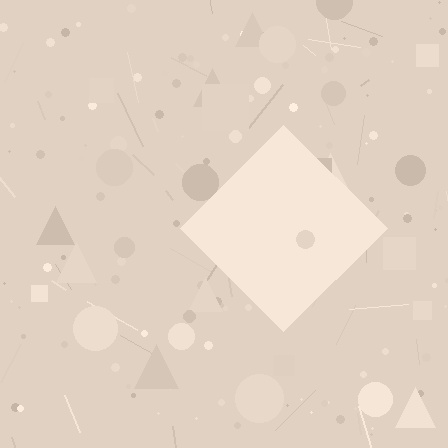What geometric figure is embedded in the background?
A diamond is embedded in the background.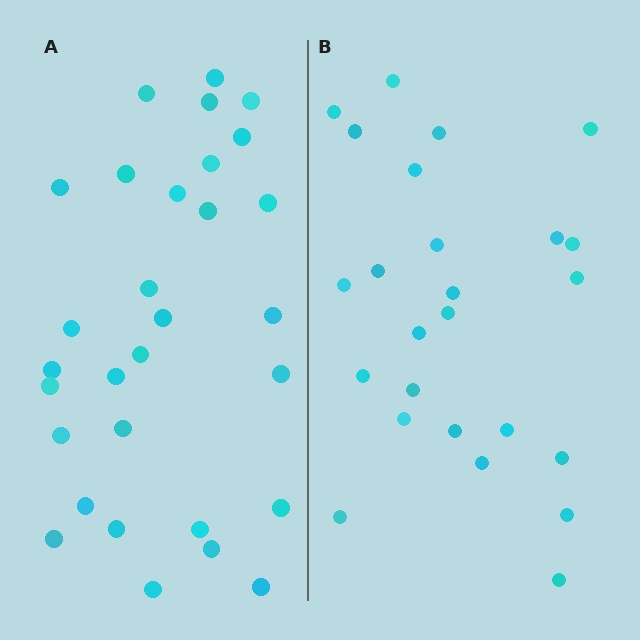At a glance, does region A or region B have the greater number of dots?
Region A (the left region) has more dots.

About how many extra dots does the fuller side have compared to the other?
Region A has about 5 more dots than region B.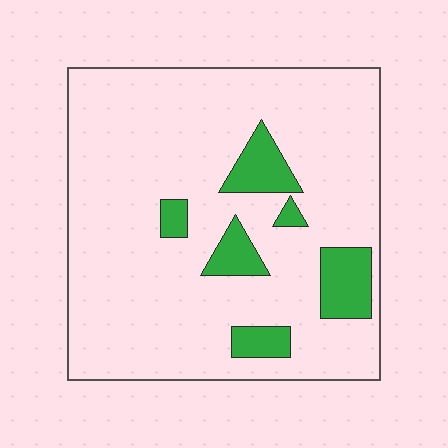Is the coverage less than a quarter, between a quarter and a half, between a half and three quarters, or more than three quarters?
Less than a quarter.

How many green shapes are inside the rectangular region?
6.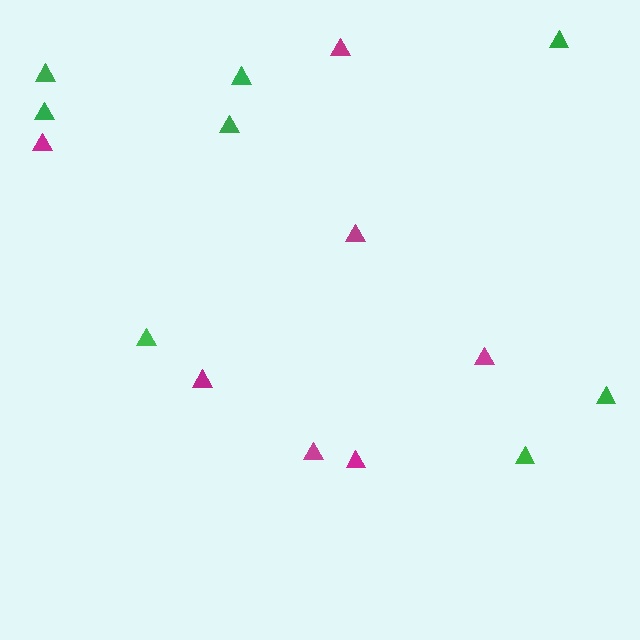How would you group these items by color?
There are 2 groups: one group of magenta triangles (7) and one group of green triangles (8).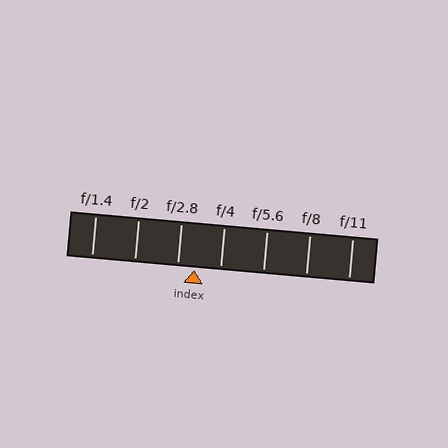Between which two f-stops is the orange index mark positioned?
The index mark is between f/2.8 and f/4.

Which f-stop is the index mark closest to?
The index mark is closest to f/2.8.